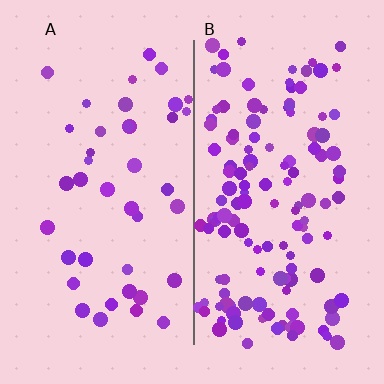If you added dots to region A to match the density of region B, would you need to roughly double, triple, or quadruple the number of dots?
Approximately triple.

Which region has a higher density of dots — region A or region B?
B (the right).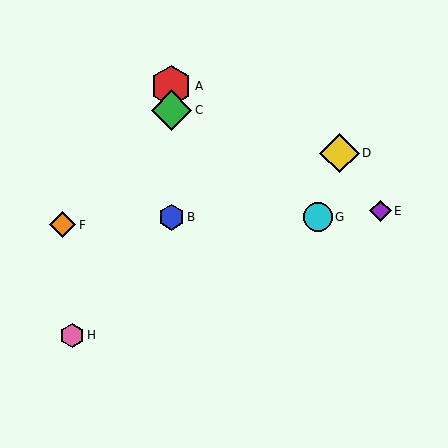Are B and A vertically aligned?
Yes, both are at x≈171.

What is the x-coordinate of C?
Object C is at x≈171.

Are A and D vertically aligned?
No, A is at x≈171 and D is at x≈340.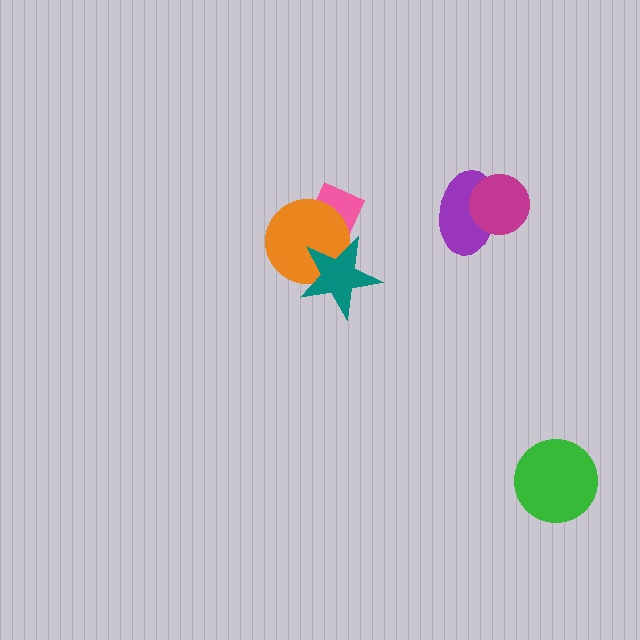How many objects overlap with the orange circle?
2 objects overlap with the orange circle.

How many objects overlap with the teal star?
2 objects overlap with the teal star.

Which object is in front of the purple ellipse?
The magenta circle is in front of the purple ellipse.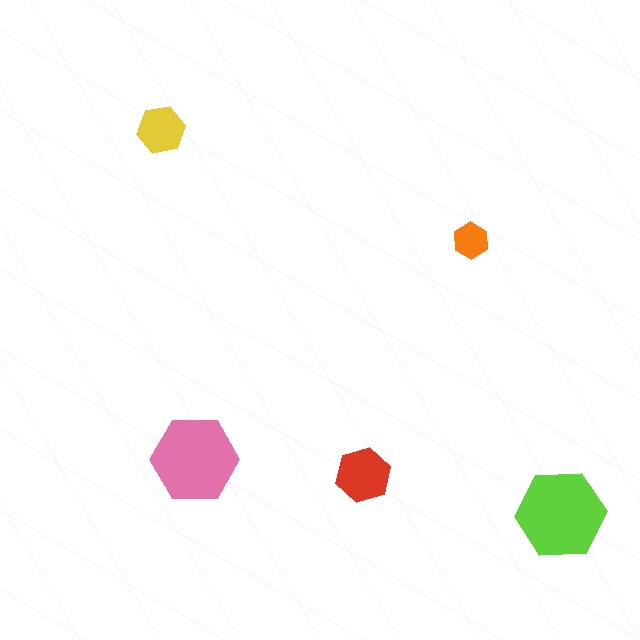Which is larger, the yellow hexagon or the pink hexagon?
The pink one.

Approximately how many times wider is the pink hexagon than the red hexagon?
About 1.5 times wider.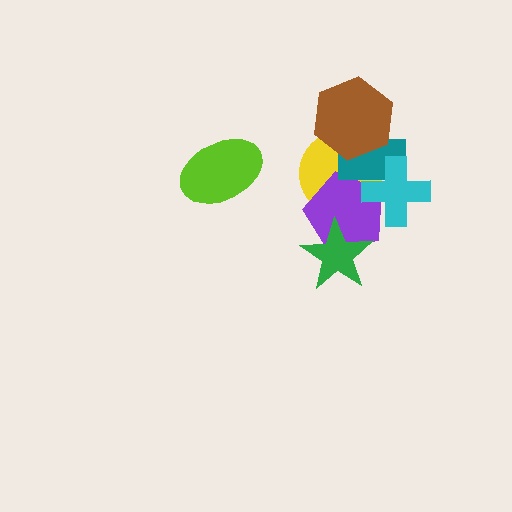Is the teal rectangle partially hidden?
Yes, it is partially covered by another shape.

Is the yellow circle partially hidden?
Yes, it is partially covered by another shape.